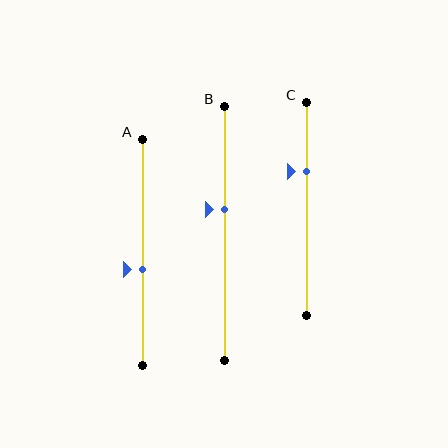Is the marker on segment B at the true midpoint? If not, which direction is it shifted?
No, the marker on segment B is shifted upward by about 9% of the segment length.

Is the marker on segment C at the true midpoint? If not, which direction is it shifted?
No, the marker on segment C is shifted upward by about 17% of the segment length.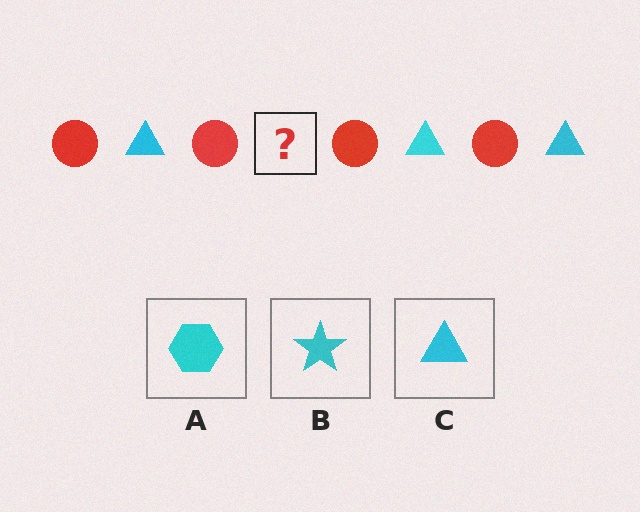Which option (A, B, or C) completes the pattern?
C.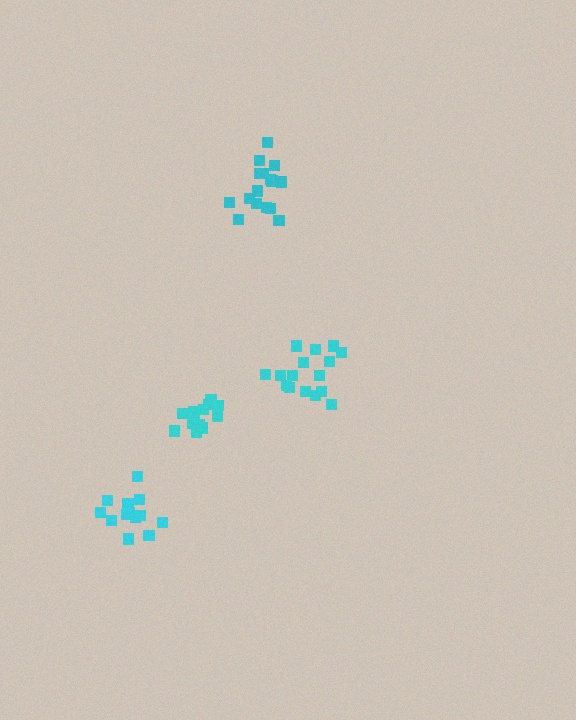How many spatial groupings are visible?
There are 4 spatial groupings.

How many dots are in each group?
Group 1: 13 dots, Group 2: 16 dots, Group 3: 14 dots, Group 4: 17 dots (60 total).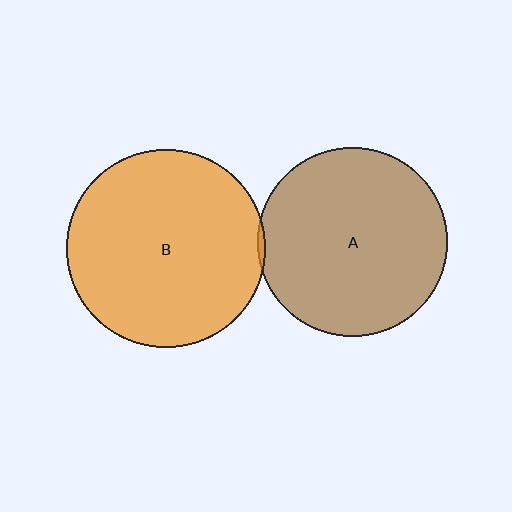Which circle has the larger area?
Circle B (orange).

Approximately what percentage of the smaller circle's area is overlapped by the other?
Approximately 5%.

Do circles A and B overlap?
Yes.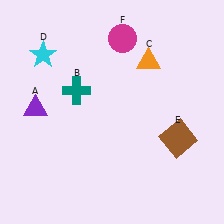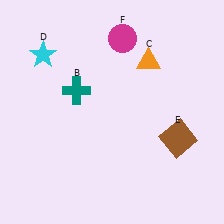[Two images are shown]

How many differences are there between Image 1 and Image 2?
There is 1 difference between the two images.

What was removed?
The purple triangle (A) was removed in Image 2.